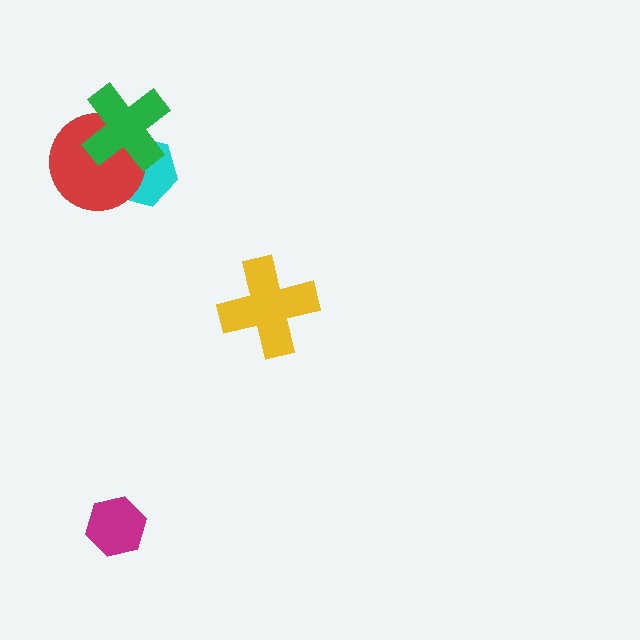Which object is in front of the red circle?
The green cross is in front of the red circle.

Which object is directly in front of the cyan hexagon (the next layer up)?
The red circle is directly in front of the cyan hexagon.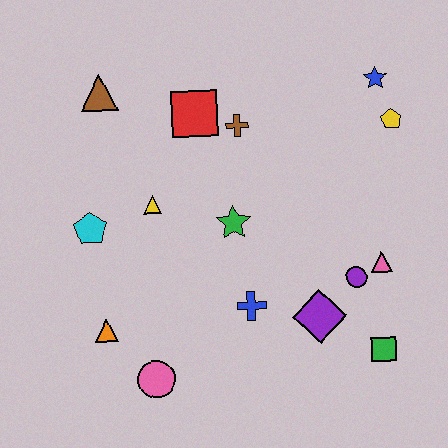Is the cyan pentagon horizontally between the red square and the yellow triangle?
No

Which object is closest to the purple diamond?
The purple circle is closest to the purple diamond.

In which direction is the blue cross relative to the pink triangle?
The blue cross is to the left of the pink triangle.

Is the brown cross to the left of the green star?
No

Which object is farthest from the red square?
The green square is farthest from the red square.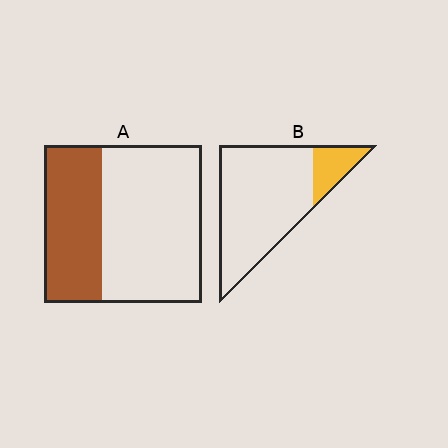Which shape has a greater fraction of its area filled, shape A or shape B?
Shape A.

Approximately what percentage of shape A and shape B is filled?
A is approximately 35% and B is approximately 15%.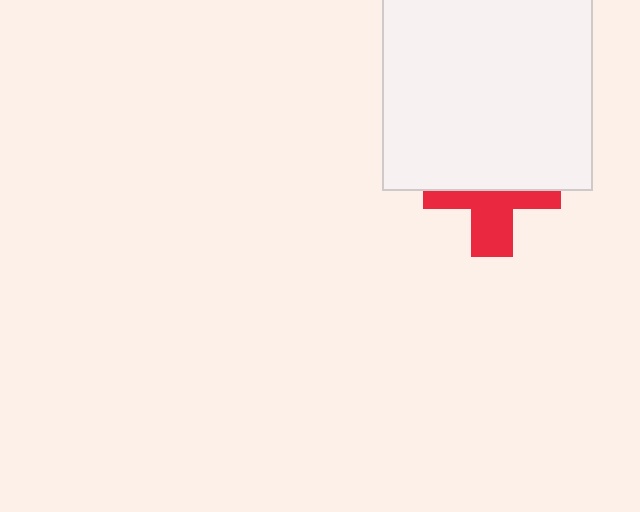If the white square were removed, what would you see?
You would see the complete red cross.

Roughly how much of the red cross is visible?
About half of it is visible (roughly 45%).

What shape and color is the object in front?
The object in front is a white square.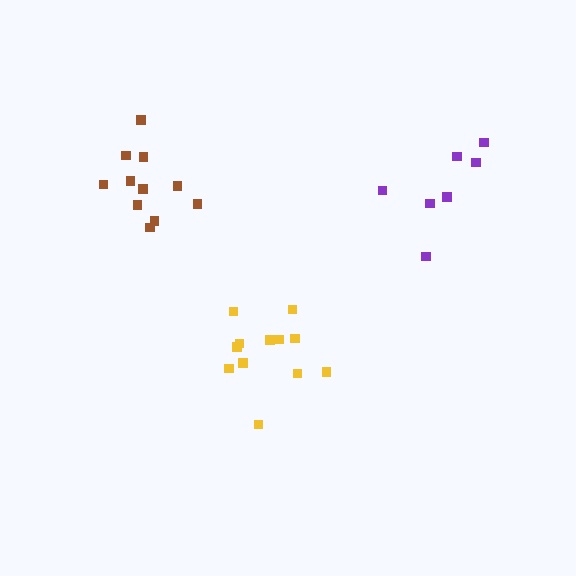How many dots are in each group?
Group 1: 11 dots, Group 2: 7 dots, Group 3: 12 dots (30 total).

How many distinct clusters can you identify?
There are 3 distinct clusters.